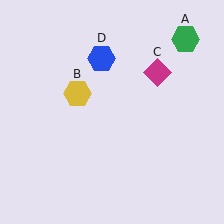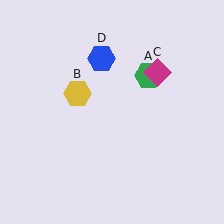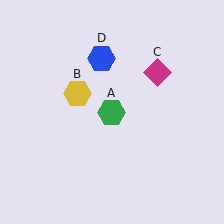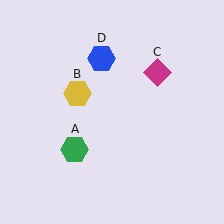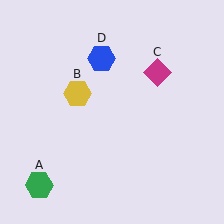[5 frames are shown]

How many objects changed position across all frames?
1 object changed position: green hexagon (object A).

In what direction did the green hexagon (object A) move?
The green hexagon (object A) moved down and to the left.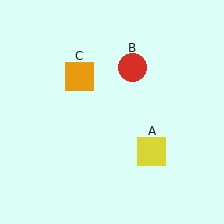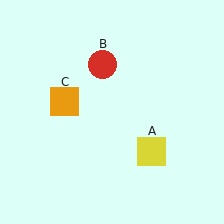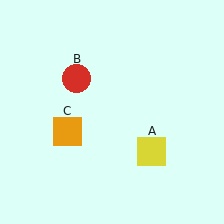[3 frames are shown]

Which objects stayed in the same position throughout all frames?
Yellow square (object A) remained stationary.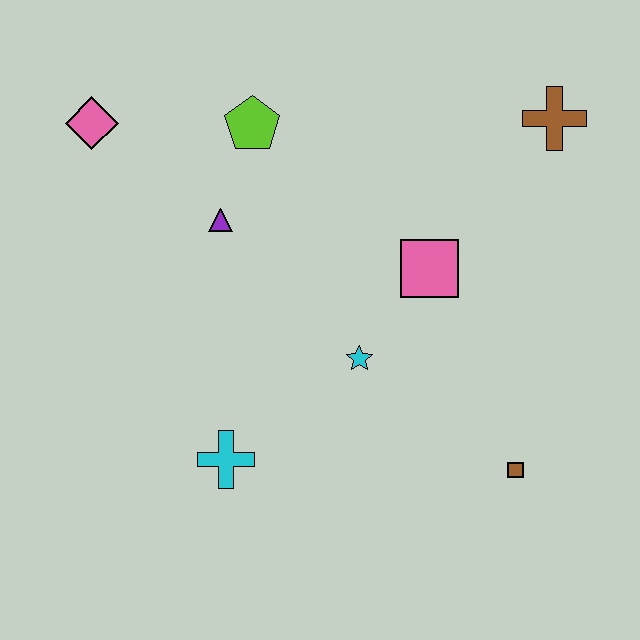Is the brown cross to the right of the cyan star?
Yes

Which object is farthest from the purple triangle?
The brown square is farthest from the purple triangle.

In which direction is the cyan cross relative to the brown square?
The cyan cross is to the left of the brown square.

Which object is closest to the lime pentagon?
The purple triangle is closest to the lime pentagon.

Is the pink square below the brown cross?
Yes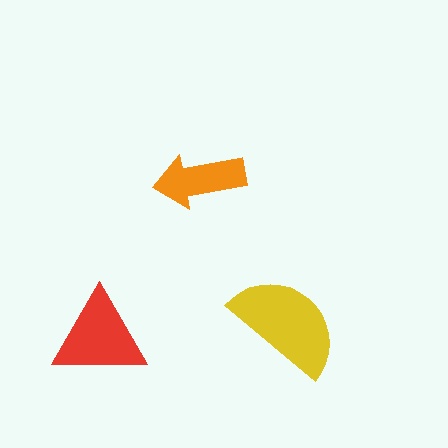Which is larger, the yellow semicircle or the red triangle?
The yellow semicircle.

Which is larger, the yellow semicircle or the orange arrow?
The yellow semicircle.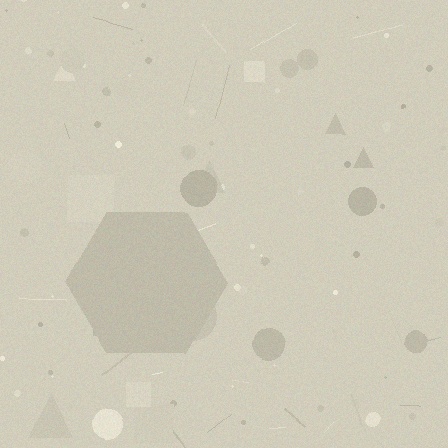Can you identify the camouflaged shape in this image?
The camouflaged shape is a hexagon.